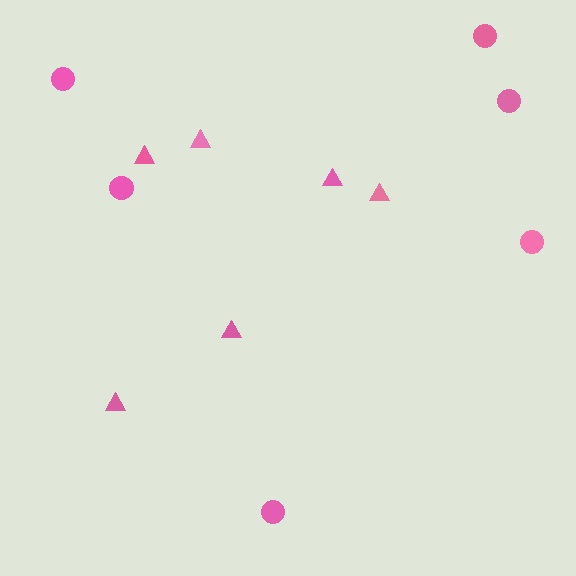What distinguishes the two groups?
There are 2 groups: one group of circles (6) and one group of triangles (6).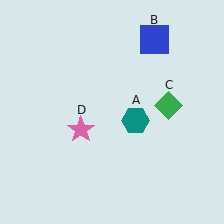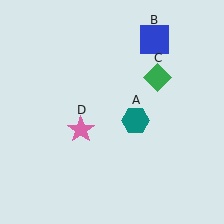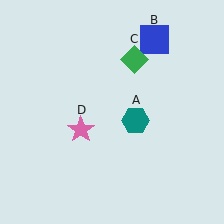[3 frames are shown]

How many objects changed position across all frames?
1 object changed position: green diamond (object C).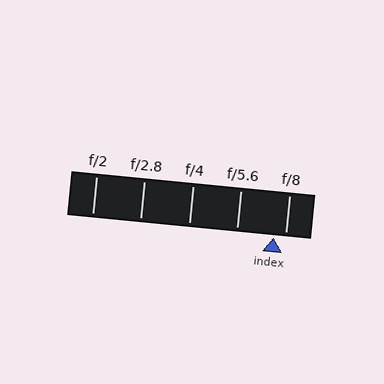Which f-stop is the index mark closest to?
The index mark is closest to f/8.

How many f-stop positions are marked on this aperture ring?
There are 5 f-stop positions marked.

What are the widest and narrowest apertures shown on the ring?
The widest aperture shown is f/2 and the narrowest is f/8.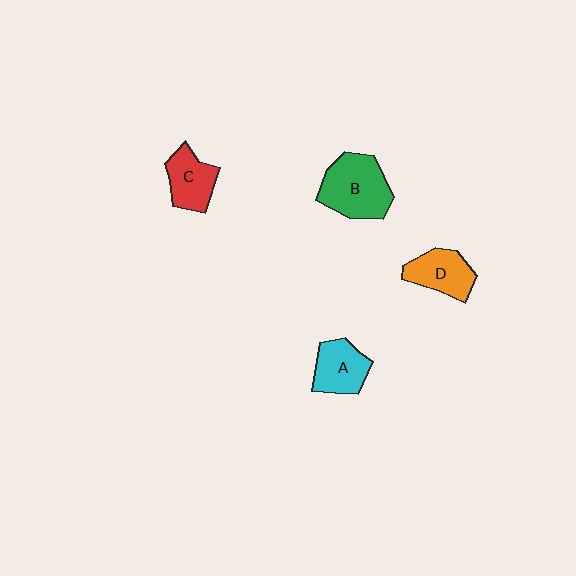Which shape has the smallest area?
Shape C (red).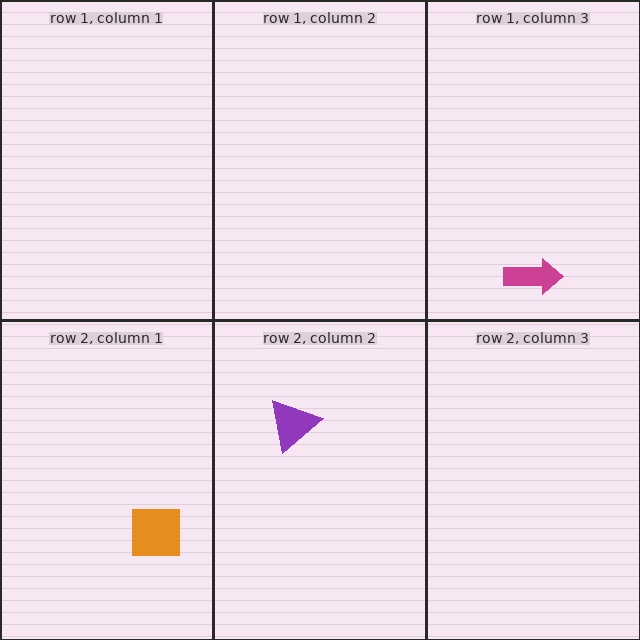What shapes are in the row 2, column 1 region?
The orange square.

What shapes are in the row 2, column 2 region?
The purple triangle.